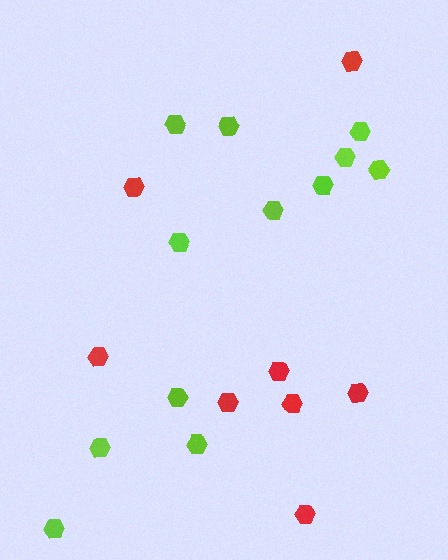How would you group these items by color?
There are 2 groups: one group of lime hexagons (12) and one group of red hexagons (8).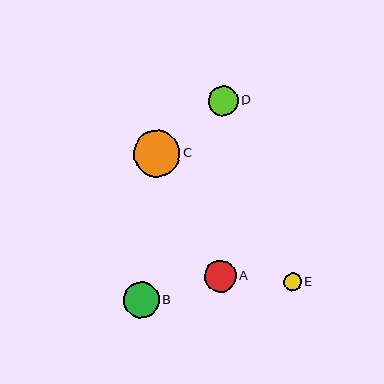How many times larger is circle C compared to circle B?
Circle C is approximately 1.3 times the size of circle B.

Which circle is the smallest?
Circle E is the smallest with a size of approximately 17 pixels.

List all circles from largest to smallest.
From largest to smallest: C, B, A, D, E.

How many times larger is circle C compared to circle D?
Circle C is approximately 1.6 times the size of circle D.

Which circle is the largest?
Circle C is the largest with a size of approximately 46 pixels.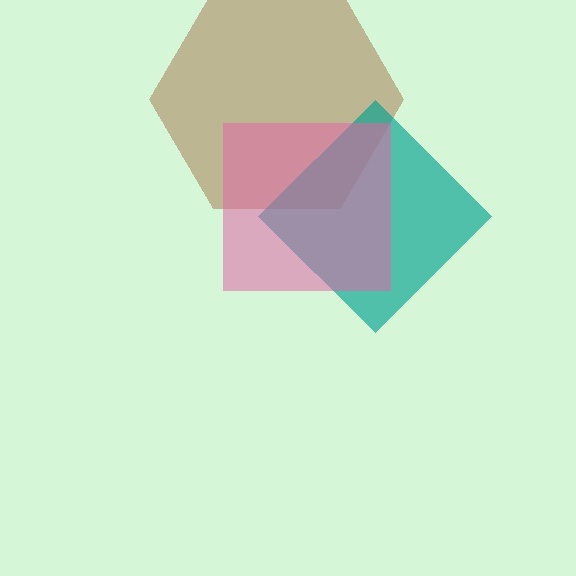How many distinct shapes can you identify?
There are 3 distinct shapes: a brown hexagon, a teal diamond, a pink square.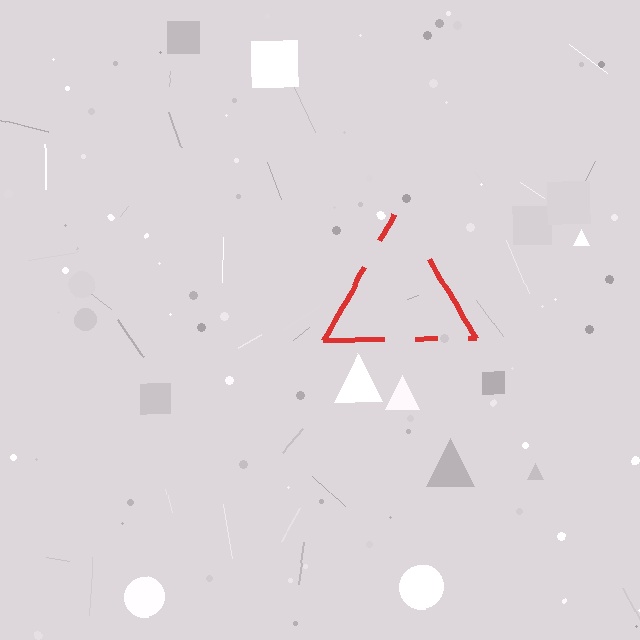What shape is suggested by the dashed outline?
The dashed outline suggests a triangle.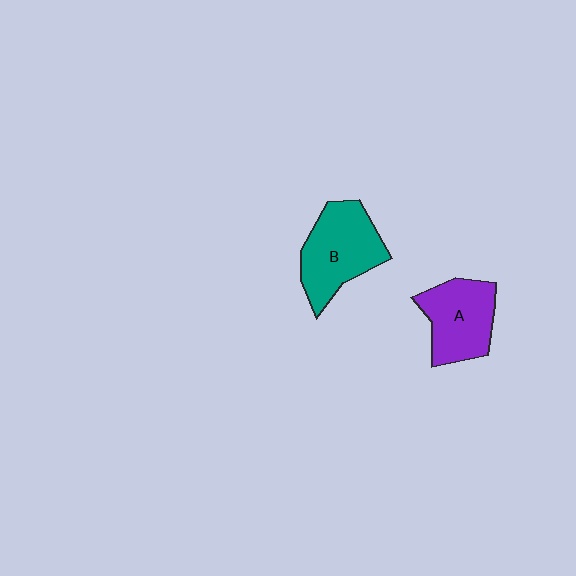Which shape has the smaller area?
Shape A (purple).